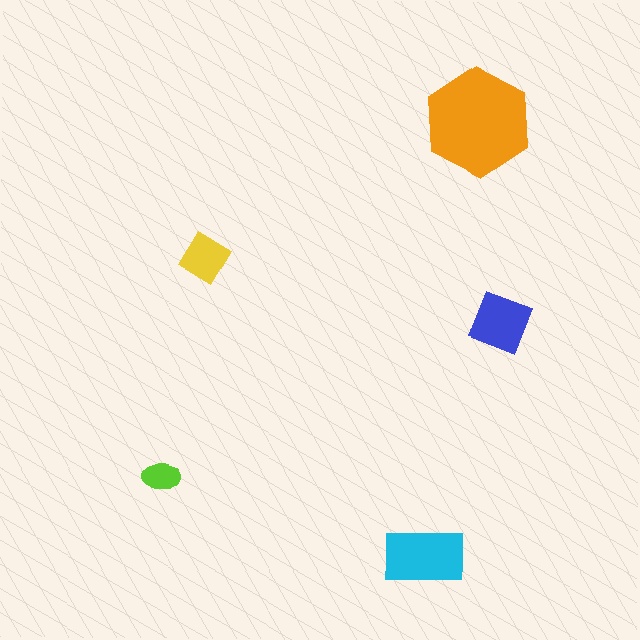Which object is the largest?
The orange hexagon.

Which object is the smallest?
The lime ellipse.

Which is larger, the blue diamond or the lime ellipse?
The blue diamond.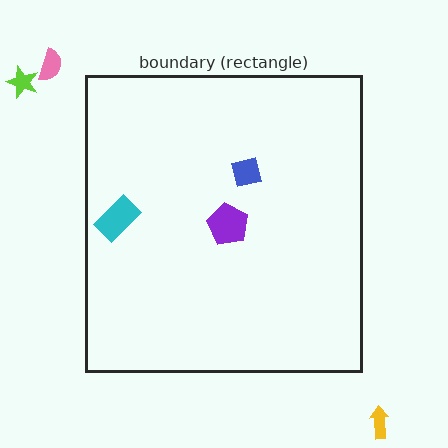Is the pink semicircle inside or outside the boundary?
Outside.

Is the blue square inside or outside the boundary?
Inside.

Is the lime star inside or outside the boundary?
Outside.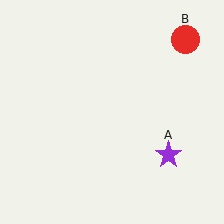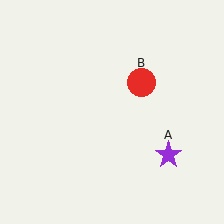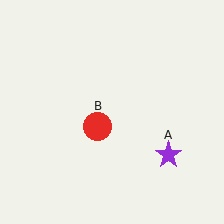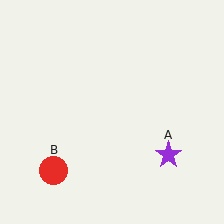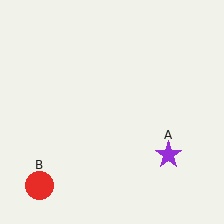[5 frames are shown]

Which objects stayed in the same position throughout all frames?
Purple star (object A) remained stationary.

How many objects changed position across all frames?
1 object changed position: red circle (object B).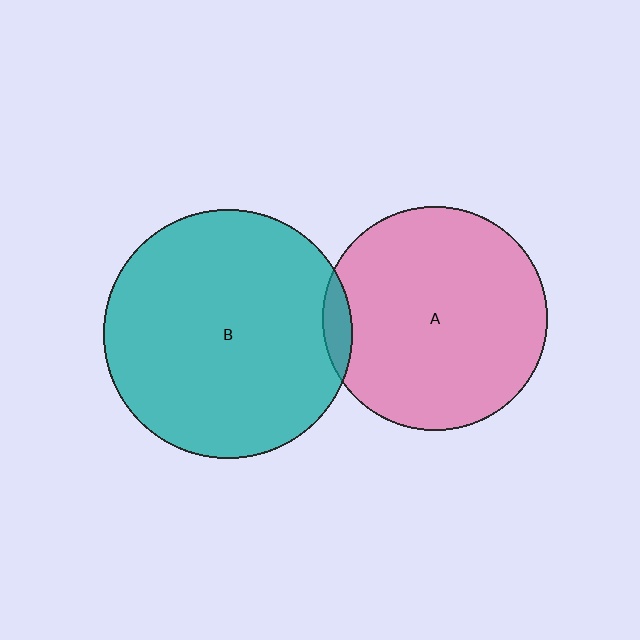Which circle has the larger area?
Circle B (teal).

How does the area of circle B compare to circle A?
Approximately 1.2 times.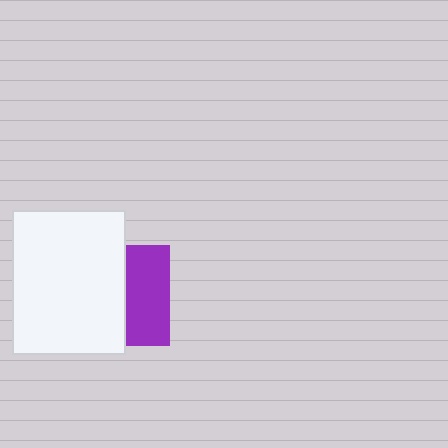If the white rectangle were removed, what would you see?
You would see the complete purple square.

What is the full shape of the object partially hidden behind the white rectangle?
The partially hidden object is a purple square.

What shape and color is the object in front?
The object in front is a white rectangle.